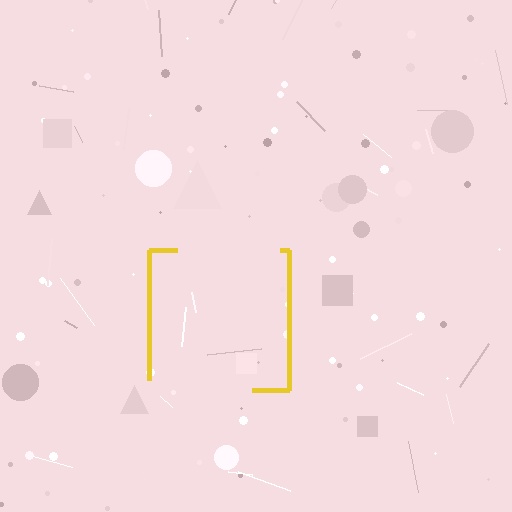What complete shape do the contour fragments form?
The contour fragments form a square.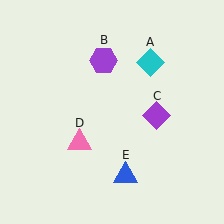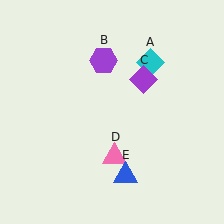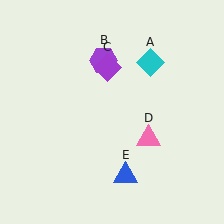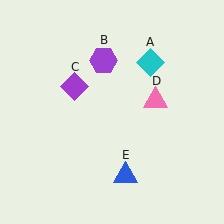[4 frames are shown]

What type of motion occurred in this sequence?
The purple diamond (object C), pink triangle (object D) rotated counterclockwise around the center of the scene.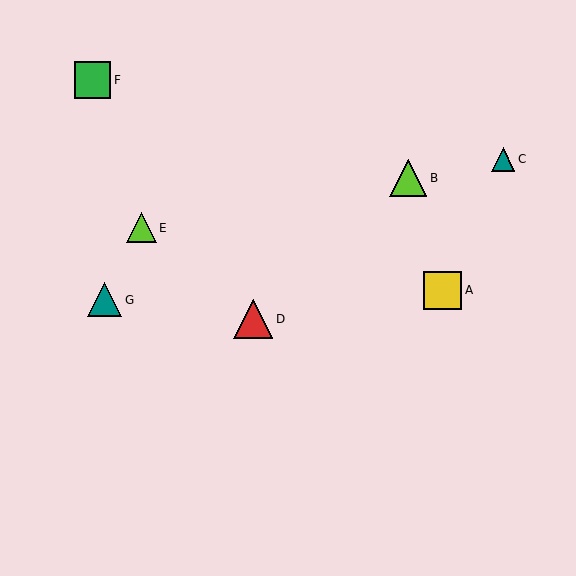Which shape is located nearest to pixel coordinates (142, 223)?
The lime triangle (labeled E) at (141, 228) is nearest to that location.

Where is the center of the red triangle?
The center of the red triangle is at (253, 319).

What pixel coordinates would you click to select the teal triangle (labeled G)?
Click at (105, 300) to select the teal triangle G.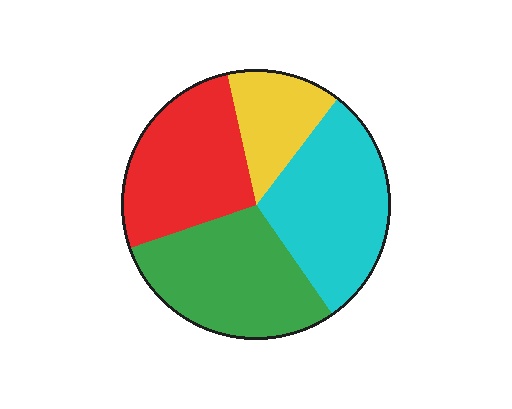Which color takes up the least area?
Yellow, at roughly 15%.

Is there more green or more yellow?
Green.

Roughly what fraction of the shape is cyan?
Cyan takes up about one third (1/3) of the shape.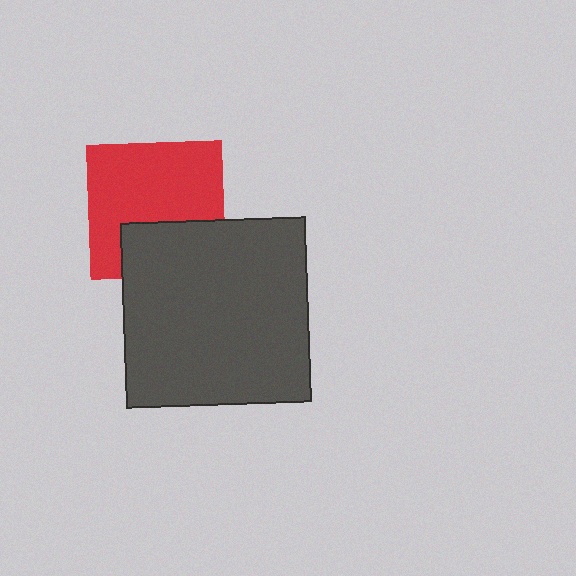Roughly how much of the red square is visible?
Most of it is visible (roughly 68%).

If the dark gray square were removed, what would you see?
You would see the complete red square.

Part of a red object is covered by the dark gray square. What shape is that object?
It is a square.